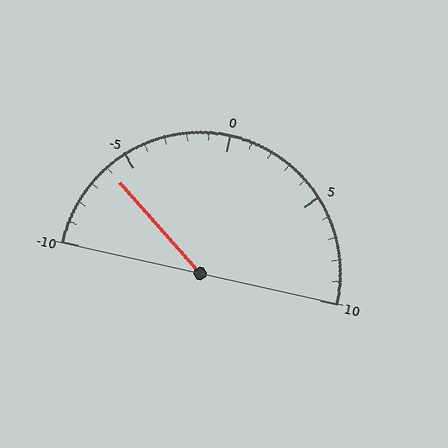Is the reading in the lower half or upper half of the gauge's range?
The reading is in the lower half of the range (-10 to 10).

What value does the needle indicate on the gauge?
The needle indicates approximately -6.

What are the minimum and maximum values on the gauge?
The gauge ranges from -10 to 10.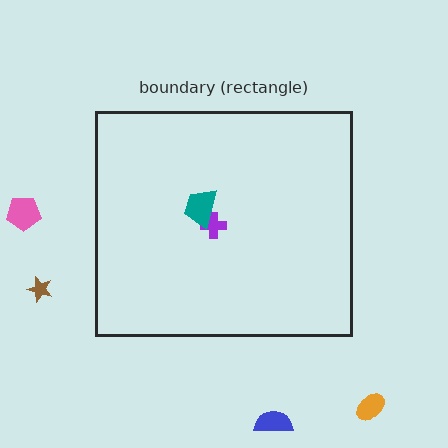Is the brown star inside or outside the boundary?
Outside.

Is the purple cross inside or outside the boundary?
Inside.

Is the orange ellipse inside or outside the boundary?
Outside.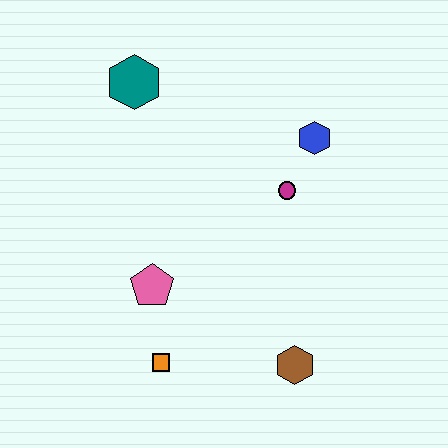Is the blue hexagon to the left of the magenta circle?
No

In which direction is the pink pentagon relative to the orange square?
The pink pentagon is above the orange square.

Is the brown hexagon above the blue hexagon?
No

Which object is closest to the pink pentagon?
The orange square is closest to the pink pentagon.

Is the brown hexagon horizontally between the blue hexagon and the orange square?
Yes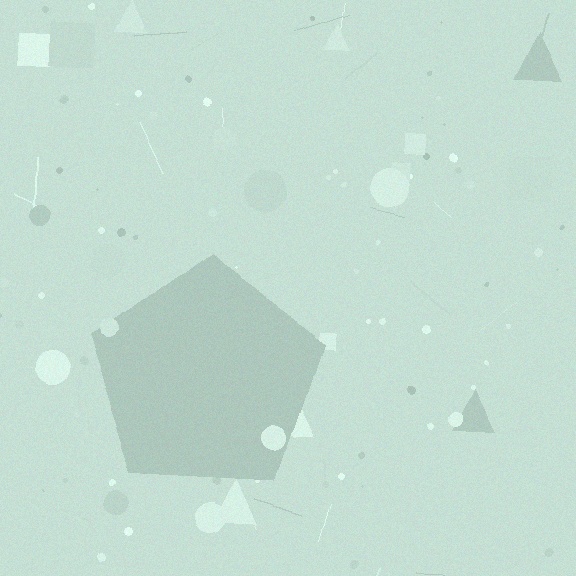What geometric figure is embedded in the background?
A pentagon is embedded in the background.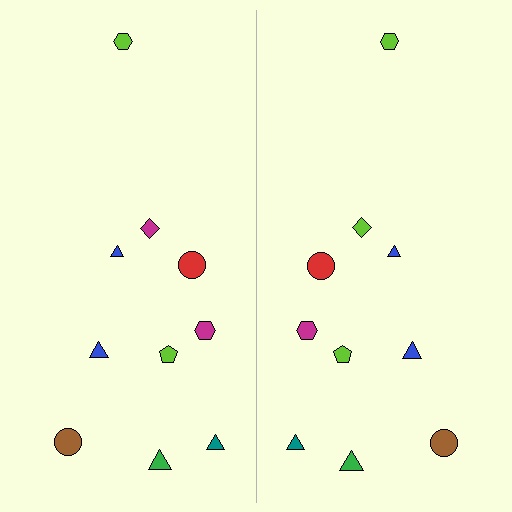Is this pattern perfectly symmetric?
No, the pattern is not perfectly symmetric. The lime diamond on the right side breaks the symmetry — its mirror counterpart is magenta.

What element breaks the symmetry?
The lime diamond on the right side breaks the symmetry — its mirror counterpart is magenta.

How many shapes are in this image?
There are 20 shapes in this image.